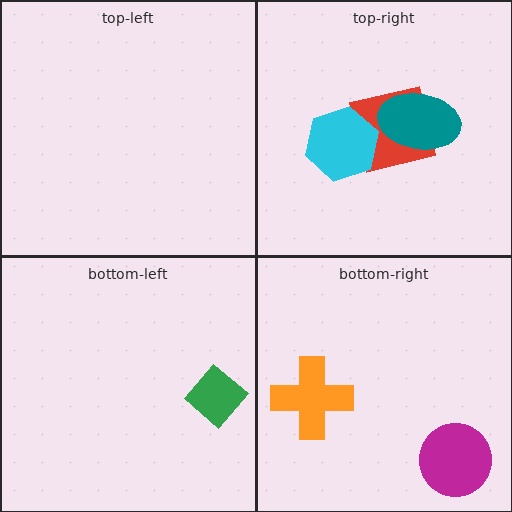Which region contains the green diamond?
The bottom-left region.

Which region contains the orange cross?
The bottom-right region.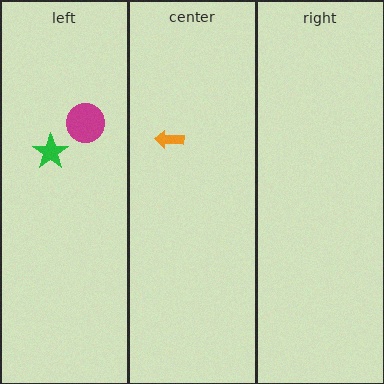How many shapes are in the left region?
2.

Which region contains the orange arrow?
The center region.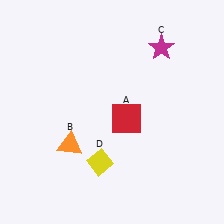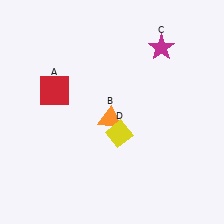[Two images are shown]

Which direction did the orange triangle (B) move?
The orange triangle (B) moved right.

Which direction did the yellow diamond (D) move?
The yellow diamond (D) moved up.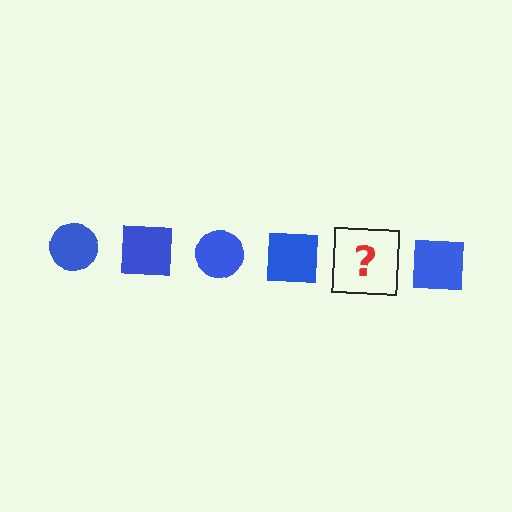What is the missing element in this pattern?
The missing element is a blue circle.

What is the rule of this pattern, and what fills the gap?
The rule is that the pattern cycles through circle, square shapes in blue. The gap should be filled with a blue circle.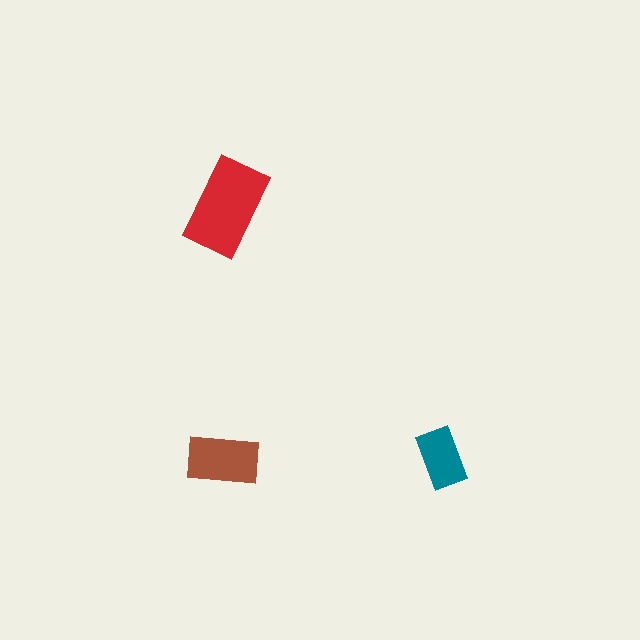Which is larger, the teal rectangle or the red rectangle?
The red one.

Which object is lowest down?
The brown rectangle is bottommost.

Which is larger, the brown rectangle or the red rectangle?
The red one.